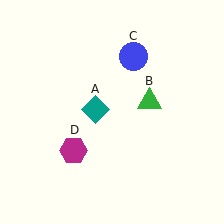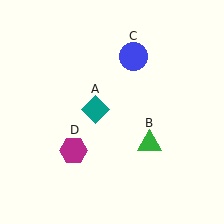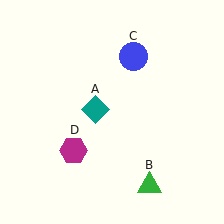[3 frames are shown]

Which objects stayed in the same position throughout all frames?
Teal diamond (object A) and blue circle (object C) and magenta hexagon (object D) remained stationary.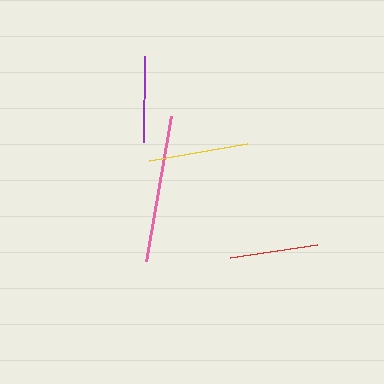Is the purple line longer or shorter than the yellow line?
The yellow line is longer than the purple line.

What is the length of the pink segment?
The pink segment is approximately 147 pixels long.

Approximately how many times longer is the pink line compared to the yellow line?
The pink line is approximately 1.5 times the length of the yellow line.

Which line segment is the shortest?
The purple line is the shortest at approximately 86 pixels.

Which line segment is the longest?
The pink line is the longest at approximately 147 pixels.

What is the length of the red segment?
The red segment is approximately 88 pixels long.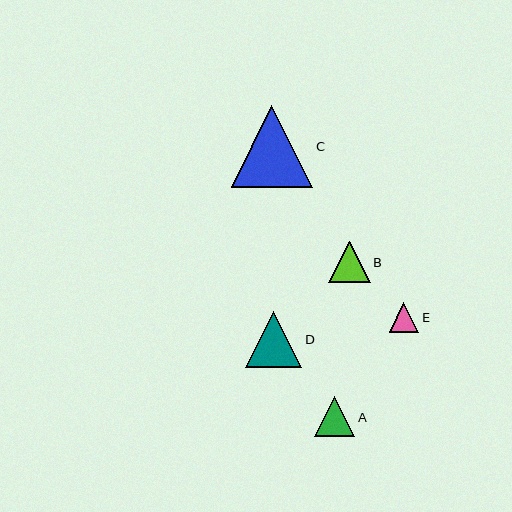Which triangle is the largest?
Triangle C is the largest with a size of approximately 82 pixels.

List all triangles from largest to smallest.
From largest to smallest: C, D, B, A, E.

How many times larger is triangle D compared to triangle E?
Triangle D is approximately 1.9 times the size of triangle E.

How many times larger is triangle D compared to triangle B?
Triangle D is approximately 1.4 times the size of triangle B.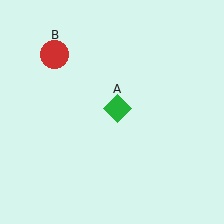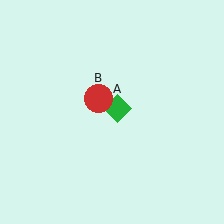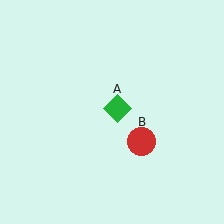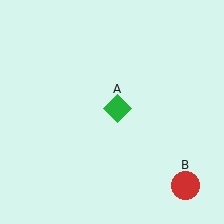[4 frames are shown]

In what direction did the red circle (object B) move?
The red circle (object B) moved down and to the right.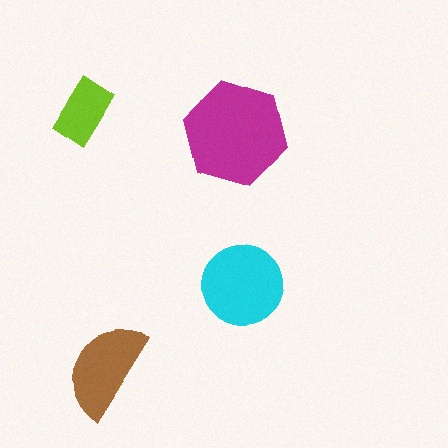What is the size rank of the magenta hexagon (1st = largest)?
1st.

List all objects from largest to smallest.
The magenta hexagon, the cyan circle, the brown semicircle, the lime rectangle.